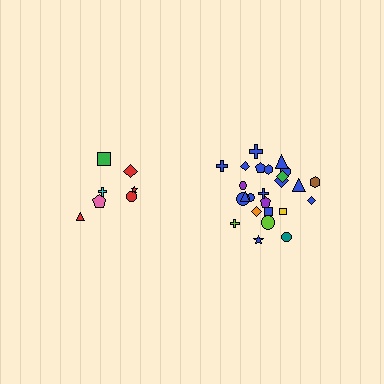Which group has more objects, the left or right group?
The right group.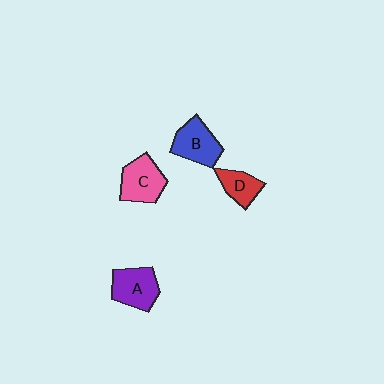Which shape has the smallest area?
Shape D (red).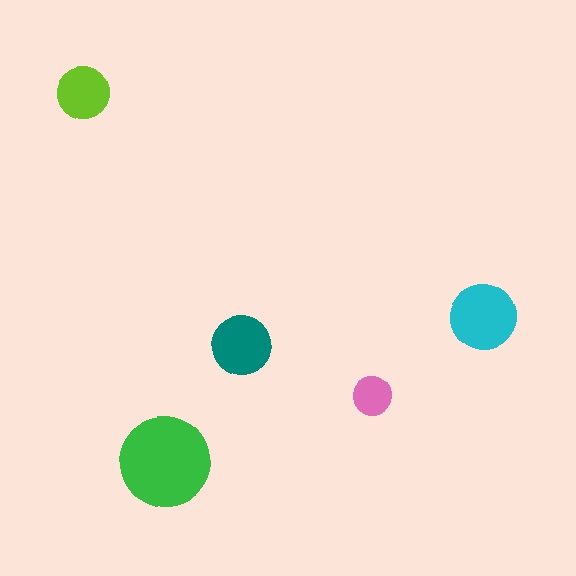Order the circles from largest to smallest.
the green one, the cyan one, the teal one, the lime one, the pink one.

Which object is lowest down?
The green circle is bottommost.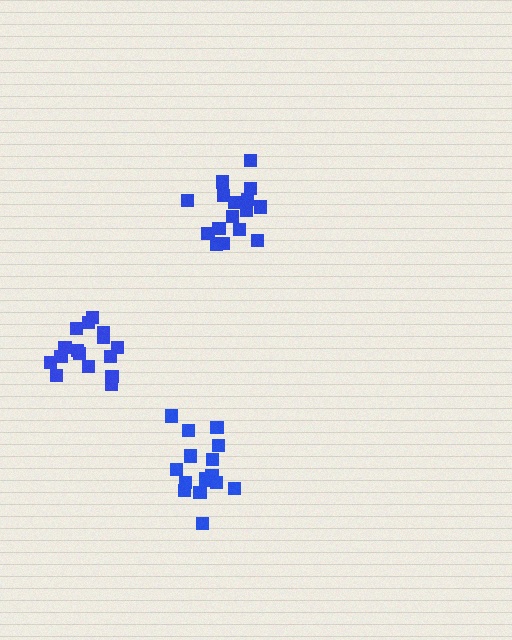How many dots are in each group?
Group 1: 16 dots, Group 2: 16 dots, Group 3: 16 dots (48 total).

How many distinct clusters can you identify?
There are 3 distinct clusters.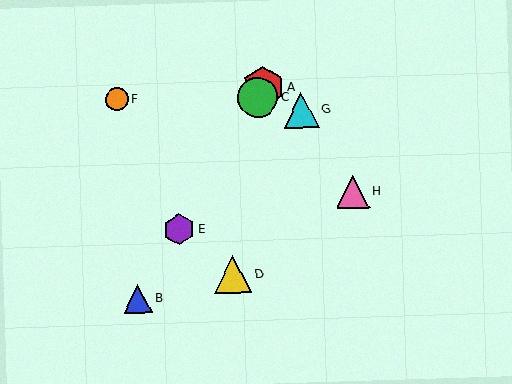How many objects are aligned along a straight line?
4 objects (A, B, C, E) are aligned along a straight line.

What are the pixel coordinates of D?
Object D is at (233, 274).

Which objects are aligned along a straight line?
Objects A, B, C, E are aligned along a straight line.